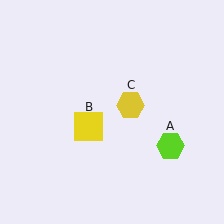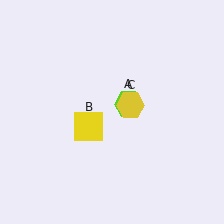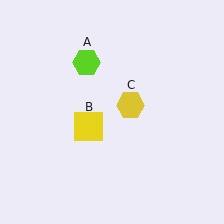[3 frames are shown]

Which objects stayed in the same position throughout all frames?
Yellow square (object B) and yellow hexagon (object C) remained stationary.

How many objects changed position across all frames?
1 object changed position: lime hexagon (object A).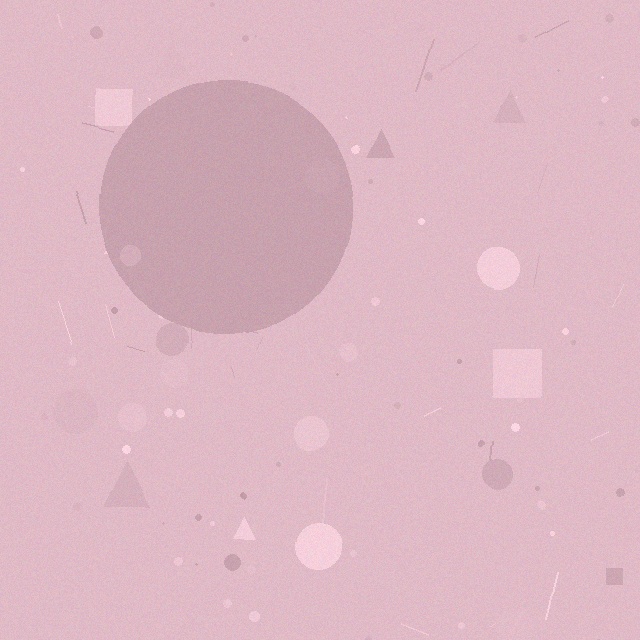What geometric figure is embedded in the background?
A circle is embedded in the background.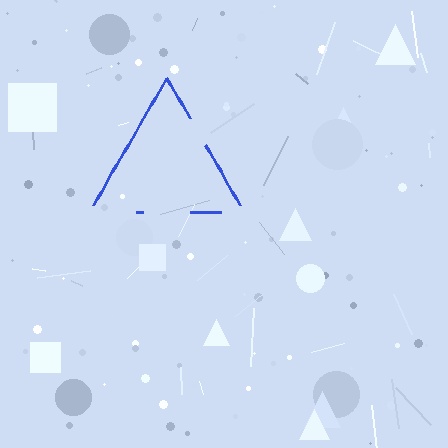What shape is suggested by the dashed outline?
The dashed outline suggests a triangle.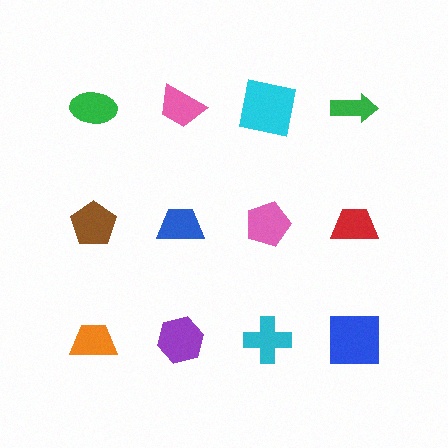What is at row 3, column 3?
A cyan cross.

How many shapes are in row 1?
4 shapes.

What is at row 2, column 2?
A blue trapezoid.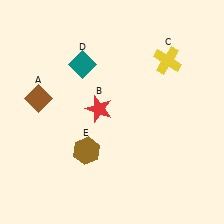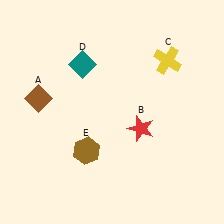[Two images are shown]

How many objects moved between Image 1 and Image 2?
1 object moved between the two images.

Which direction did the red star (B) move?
The red star (B) moved right.